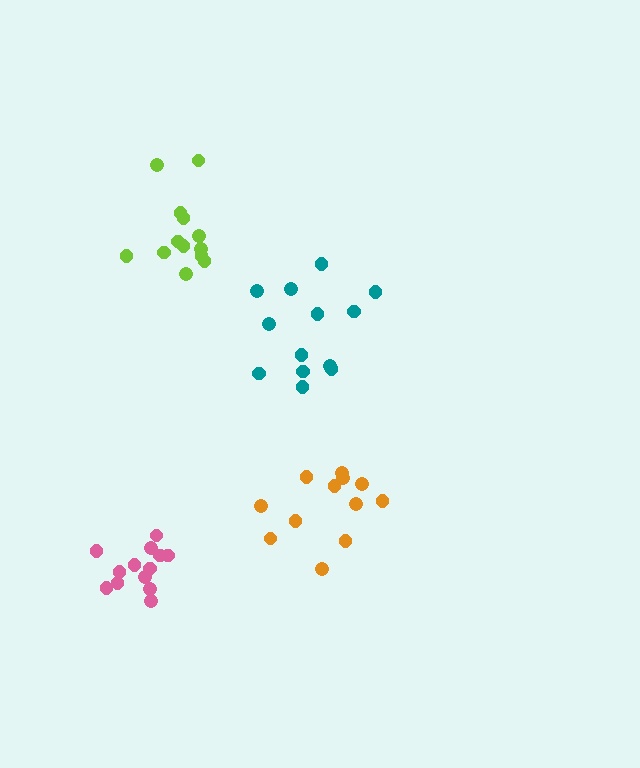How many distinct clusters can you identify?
There are 4 distinct clusters.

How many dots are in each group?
Group 1: 12 dots, Group 2: 13 dots, Group 3: 13 dots, Group 4: 13 dots (51 total).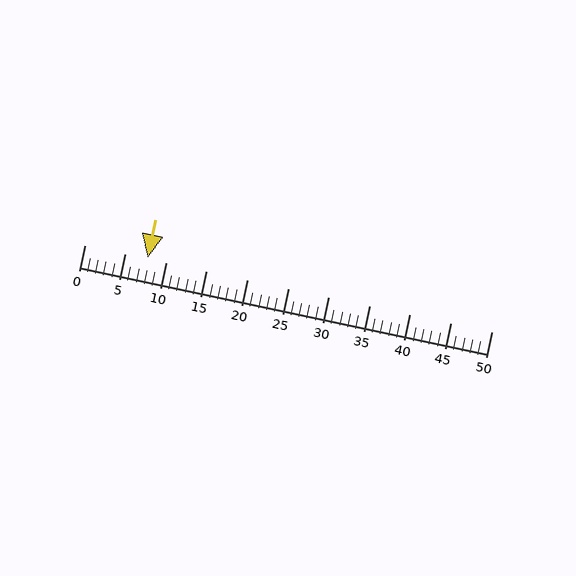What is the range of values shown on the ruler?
The ruler shows values from 0 to 50.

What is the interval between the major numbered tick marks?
The major tick marks are spaced 5 units apart.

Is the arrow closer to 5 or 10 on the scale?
The arrow is closer to 10.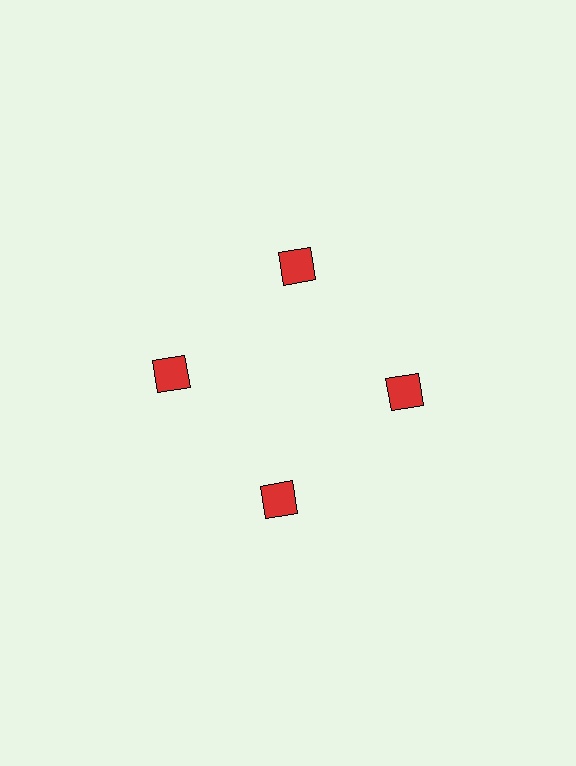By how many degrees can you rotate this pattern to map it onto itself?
The pattern maps onto itself every 90 degrees of rotation.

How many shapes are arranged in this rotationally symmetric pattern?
There are 4 shapes, arranged in 4 groups of 1.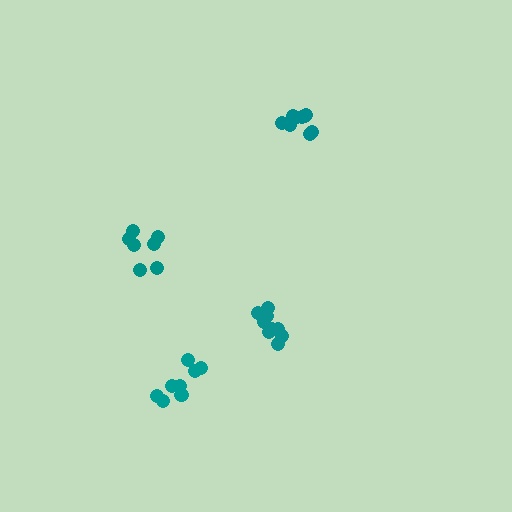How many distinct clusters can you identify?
There are 4 distinct clusters.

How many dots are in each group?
Group 1: 9 dots, Group 2: 7 dots, Group 3: 10 dots, Group 4: 9 dots (35 total).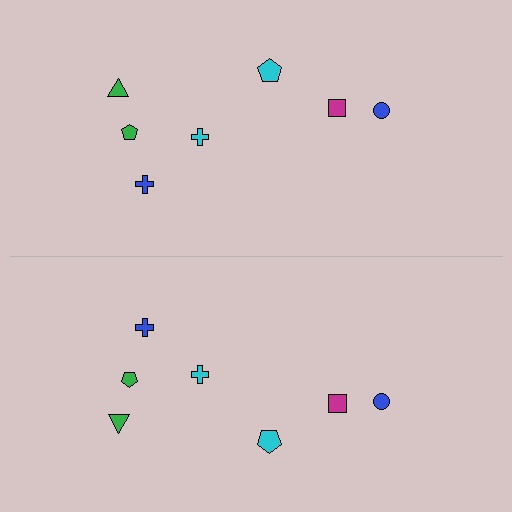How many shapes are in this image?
There are 14 shapes in this image.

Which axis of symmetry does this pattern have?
The pattern has a horizontal axis of symmetry running through the center of the image.